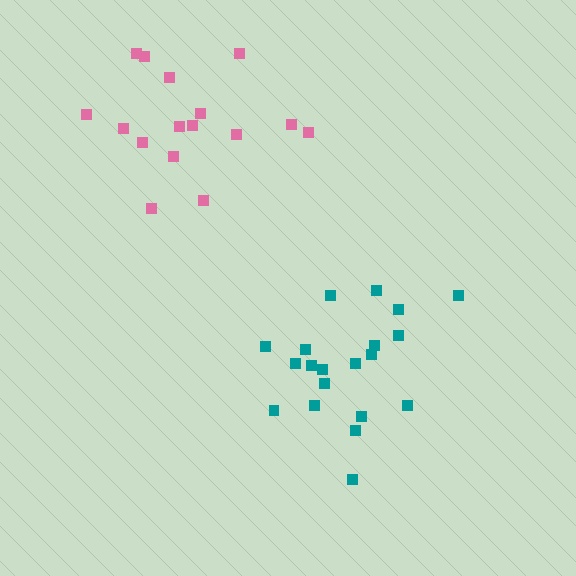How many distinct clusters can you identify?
There are 2 distinct clusters.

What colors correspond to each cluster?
The clusters are colored: pink, teal.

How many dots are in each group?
Group 1: 16 dots, Group 2: 20 dots (36 total).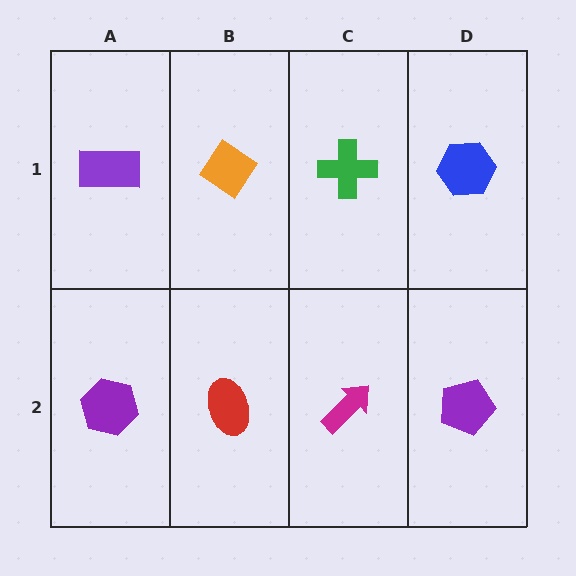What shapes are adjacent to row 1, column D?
A purple pentagon (row 2, column D), a green cross (row 1, column C).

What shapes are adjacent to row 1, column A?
A purple hexagon (row 2, column A), an orange diamond (row 1, column B).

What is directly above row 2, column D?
A blue hexagon.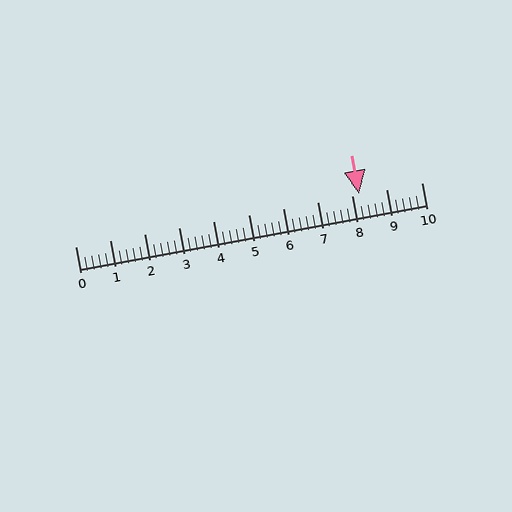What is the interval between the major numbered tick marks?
The major tick marks are spaced 1 units apart.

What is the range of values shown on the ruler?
The ruler shows values from 0 to 10.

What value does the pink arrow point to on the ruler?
The pink arrow points to approximately 8.2.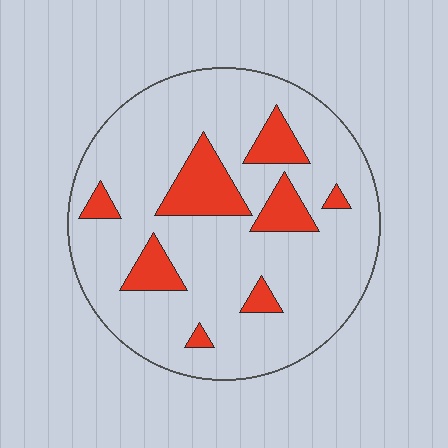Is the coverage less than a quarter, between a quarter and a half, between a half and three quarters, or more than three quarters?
Less than a quarter.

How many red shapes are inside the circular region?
8.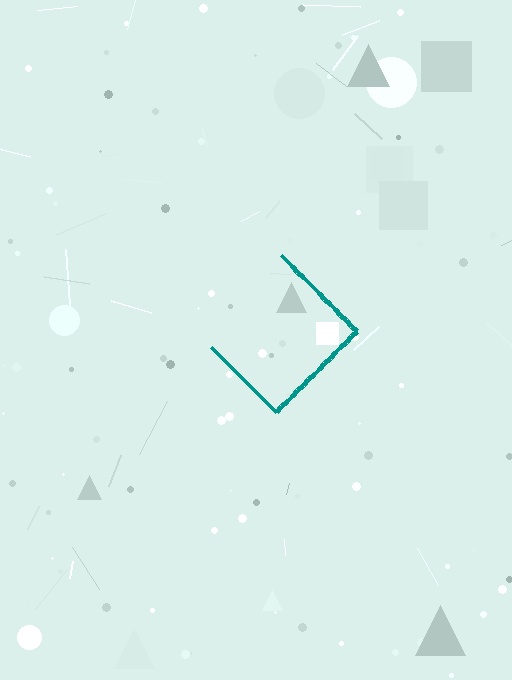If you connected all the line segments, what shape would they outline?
They would outline a diamond.